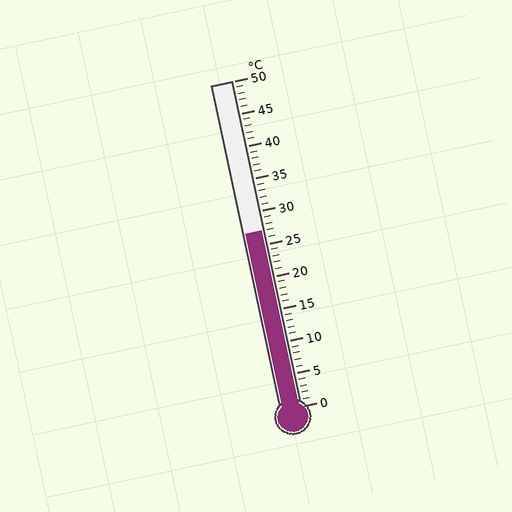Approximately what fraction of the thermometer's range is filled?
The thermometer is filled to approximately 55% of its range.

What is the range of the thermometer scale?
The thermometer scale ranges from 0°C to 50°C.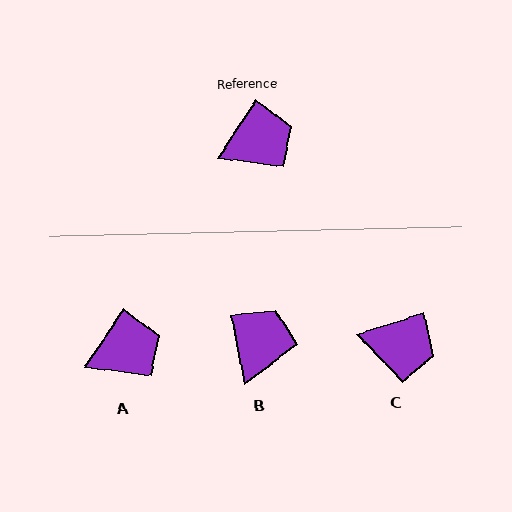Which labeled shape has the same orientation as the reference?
A.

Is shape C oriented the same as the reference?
No, it is off by about 39 degrees.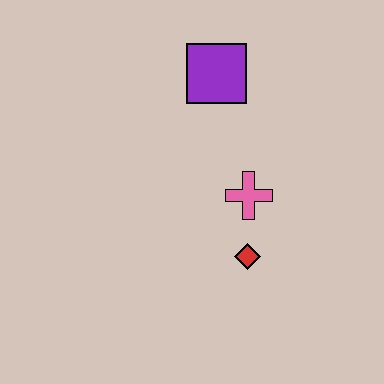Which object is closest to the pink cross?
The red diamond is closest to the pink cross.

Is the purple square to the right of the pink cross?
No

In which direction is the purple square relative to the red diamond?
The purple square is above the red diamond.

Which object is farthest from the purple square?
The red diamond is farthest from the purple square.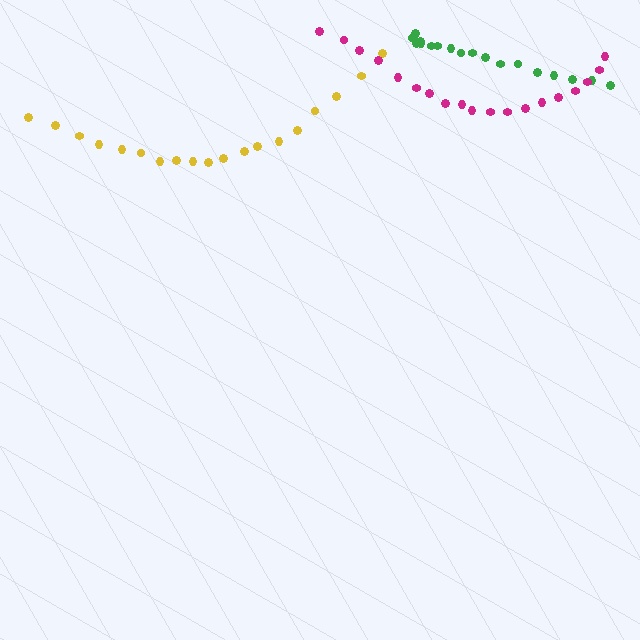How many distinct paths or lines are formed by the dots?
There are 3 distinct paths.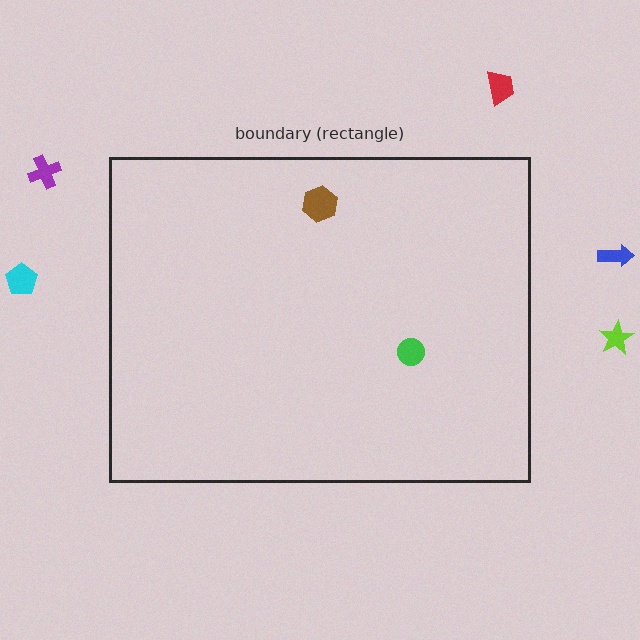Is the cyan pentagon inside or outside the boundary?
Outside.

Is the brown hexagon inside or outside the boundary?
Inside.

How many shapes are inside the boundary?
2 inside, 5 outside.